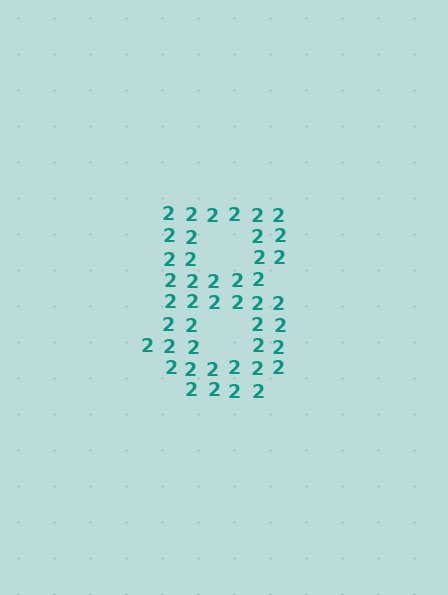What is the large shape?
The large shape is the digit 8.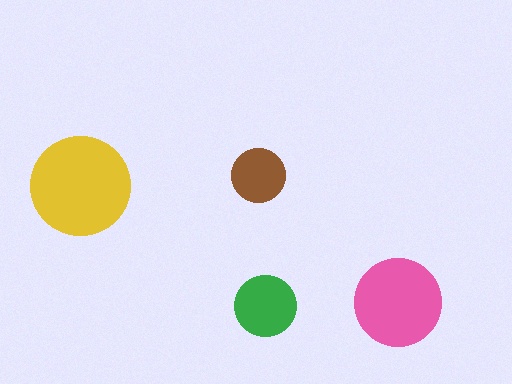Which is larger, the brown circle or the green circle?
The green one.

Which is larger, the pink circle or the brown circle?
The pink one.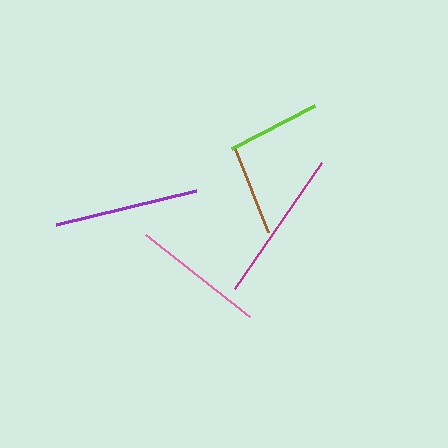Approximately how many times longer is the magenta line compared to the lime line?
The magenta line is approximately 1.6 times the length of the lime line.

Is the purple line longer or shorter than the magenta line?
The magenta line is longer than the purple line.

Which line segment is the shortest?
The brown line is the shortest at approximately 90 pixels.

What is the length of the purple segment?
The purple segment is approximately 144 pixels long.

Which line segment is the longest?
The magenta line is the longest at approximately 153 pixels.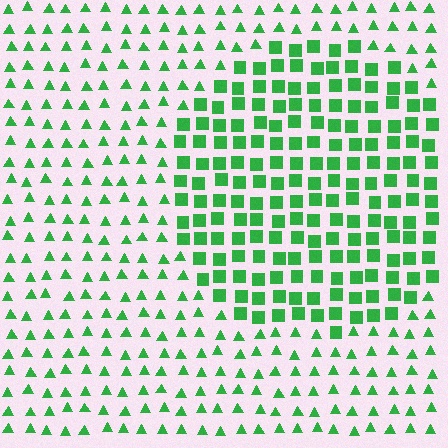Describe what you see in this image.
The image is filled with small green elements arranged in a uniform grid. A circle-shaped region contains squares, while the surrounding area contains triangles. The boundary is defined purely by the change in element shape.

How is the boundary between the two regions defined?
The boundary is defined by a change in element shape: squares inside vs. triangles outside. All elements share the same color and spacing.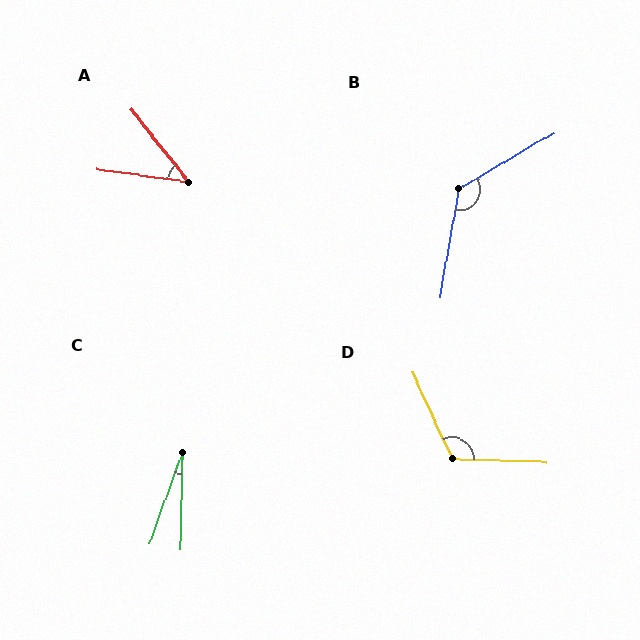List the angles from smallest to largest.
C (19°), A (44°), D (117°), B (130°).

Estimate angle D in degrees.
Approximately 117 degrees.